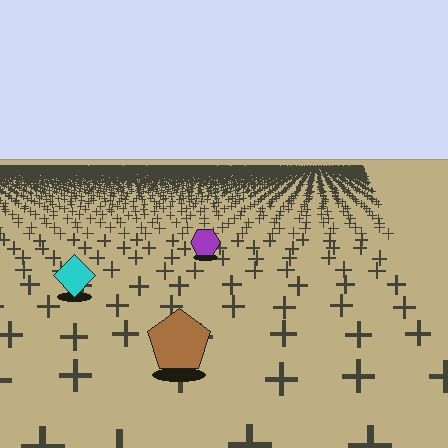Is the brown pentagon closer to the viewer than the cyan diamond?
Yes. The brown pentagon is closer — you can tell from the texture gradient: the ground texture is coarser near it.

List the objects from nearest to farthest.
From nearest to farthest: the brown pentagon, the cyan diamond, the purple hexagon.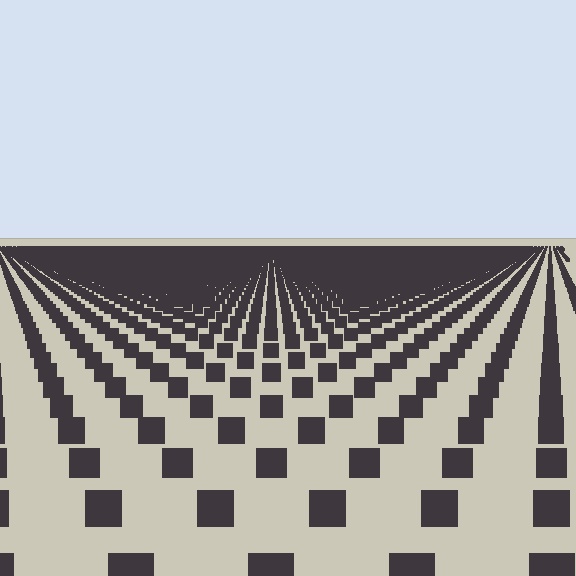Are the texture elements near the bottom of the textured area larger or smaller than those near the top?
Larger. Near the bottom, elements are closer to the viewer and appear at a bigger on-screen size.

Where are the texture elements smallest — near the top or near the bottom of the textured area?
Near the top.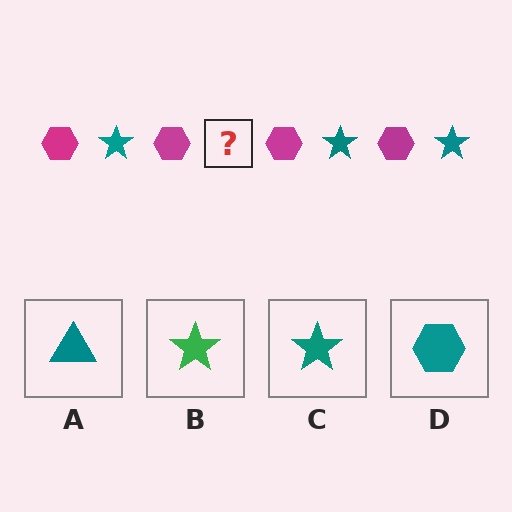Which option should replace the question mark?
Option C.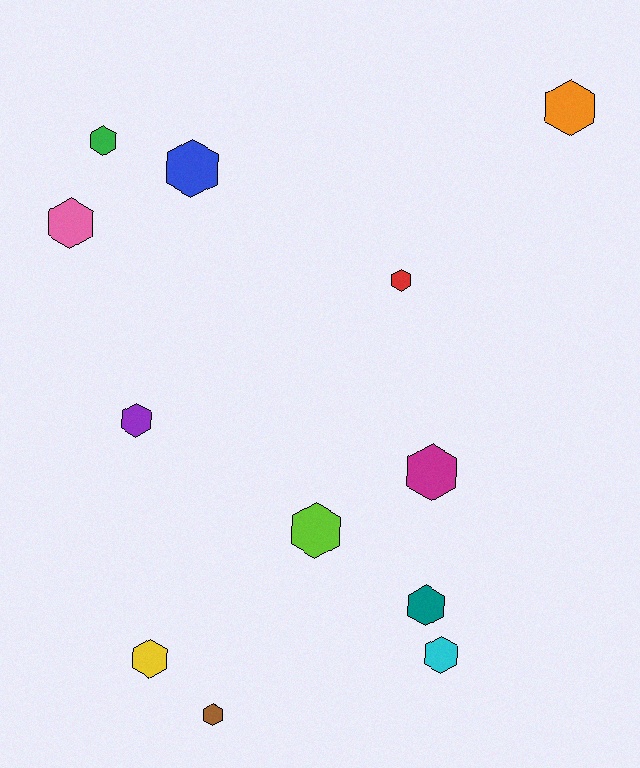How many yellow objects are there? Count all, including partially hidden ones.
There is 1 yellow object.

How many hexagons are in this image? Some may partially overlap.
There are 12 hexagons.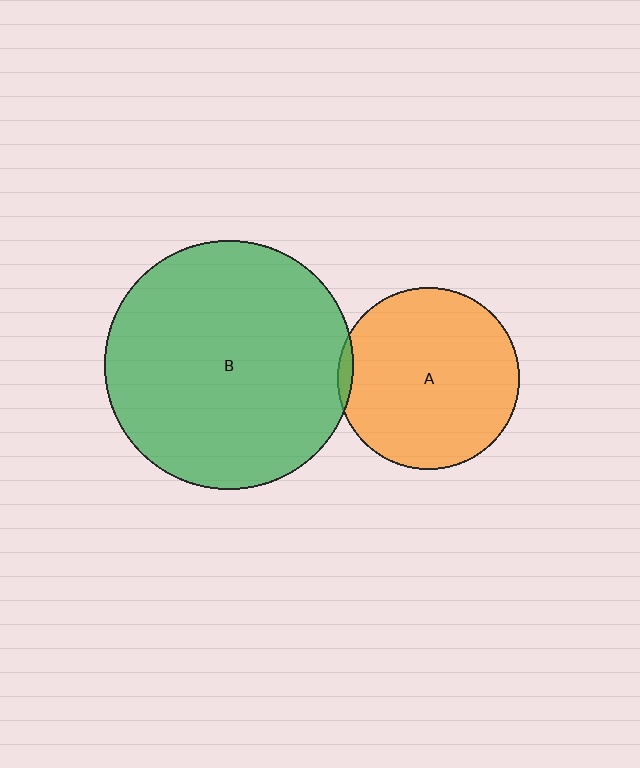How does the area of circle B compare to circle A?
Approximately 1.9 times.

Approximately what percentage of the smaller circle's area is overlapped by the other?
Approximately 5%.